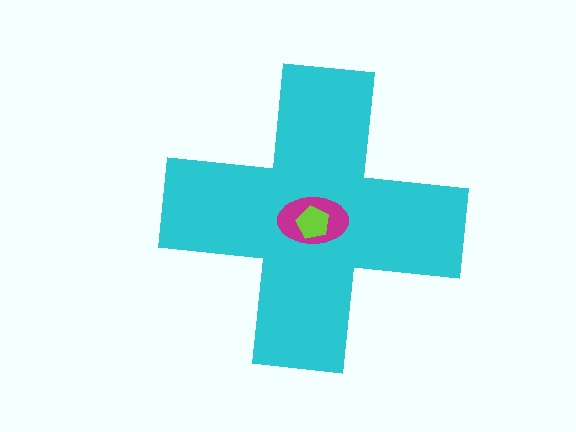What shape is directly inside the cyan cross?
The magenta ellipse.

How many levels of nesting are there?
3.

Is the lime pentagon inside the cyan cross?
Yes.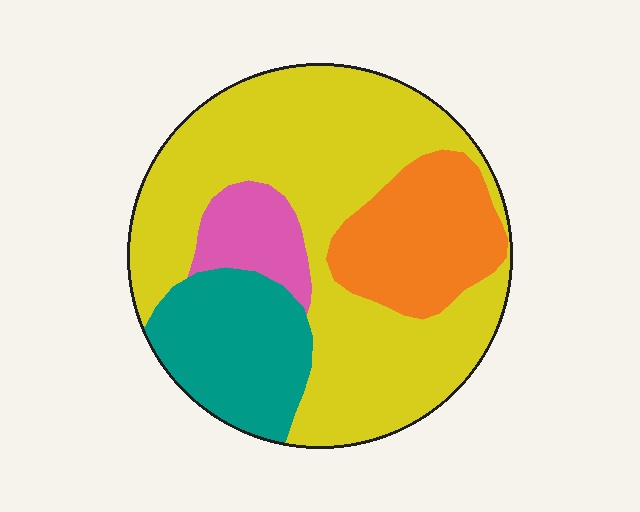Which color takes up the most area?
Yellow, at roughly 55%.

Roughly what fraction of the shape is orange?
Orange covers roughly 15% of the shape.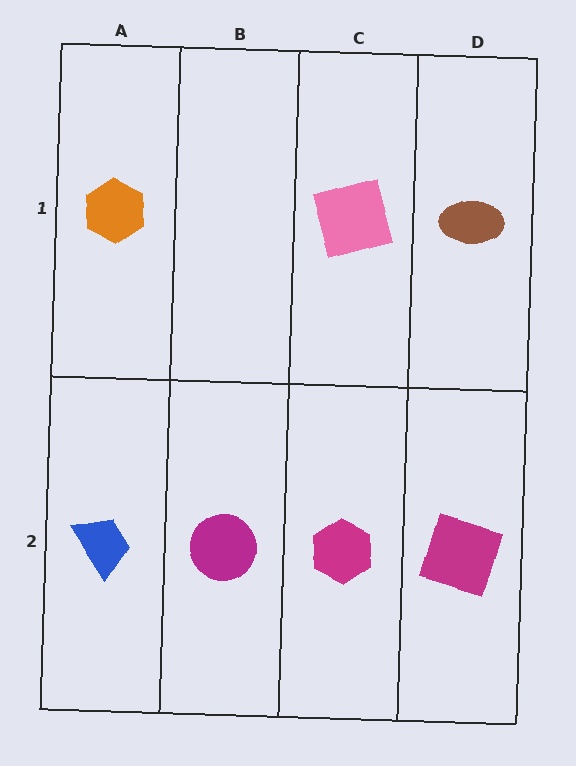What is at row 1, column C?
A pink square.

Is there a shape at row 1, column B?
No, that cell is empty.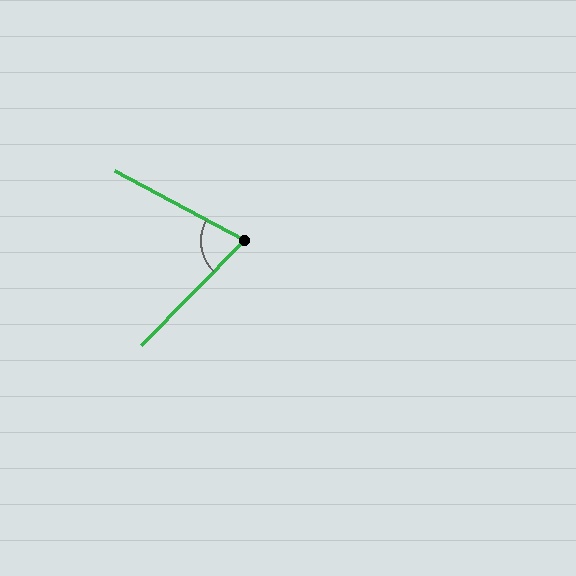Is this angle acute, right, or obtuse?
It is acute.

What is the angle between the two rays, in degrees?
Approximately 74 degrees.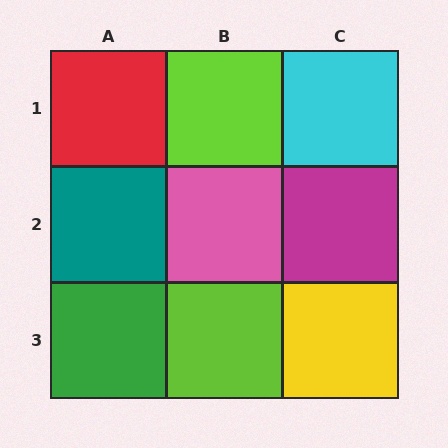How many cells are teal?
1 cell is teal.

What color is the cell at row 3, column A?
Green.